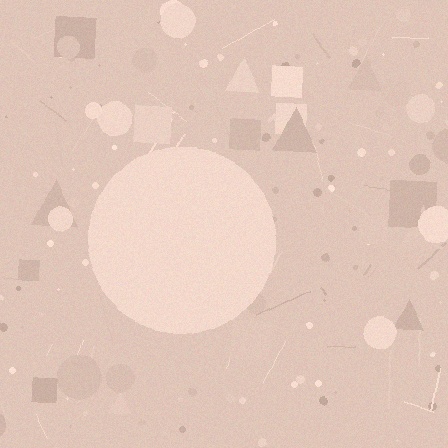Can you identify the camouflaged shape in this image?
The camouflaged shape is a circle.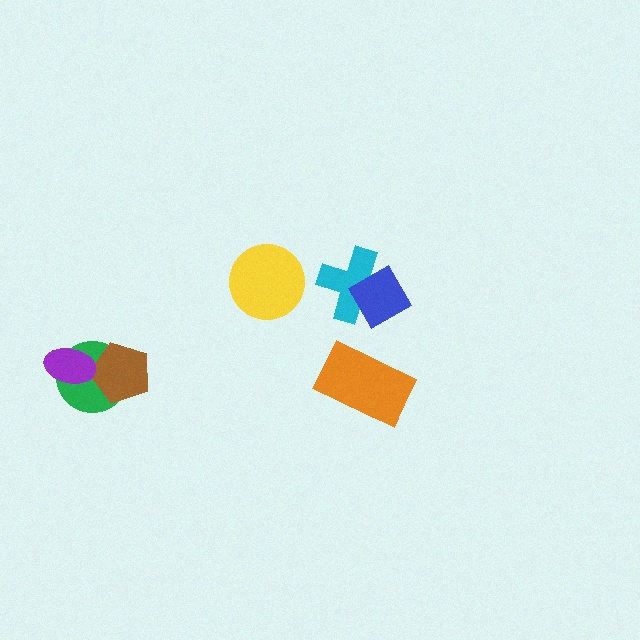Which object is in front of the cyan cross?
The blue diamond is in front of the cyan cross.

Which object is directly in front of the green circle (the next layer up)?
The brown pentagon is directly in front of the green circle.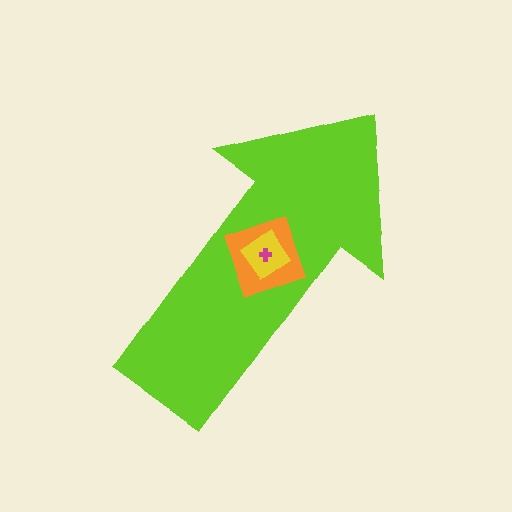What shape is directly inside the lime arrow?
The orange square.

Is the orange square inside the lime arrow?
Yes.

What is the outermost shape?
The lime arrow.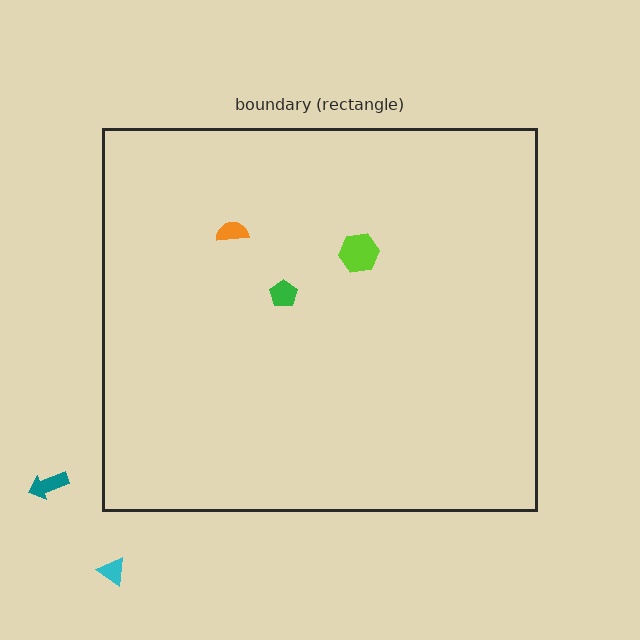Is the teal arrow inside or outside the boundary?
Outside.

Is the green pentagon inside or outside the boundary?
Inside.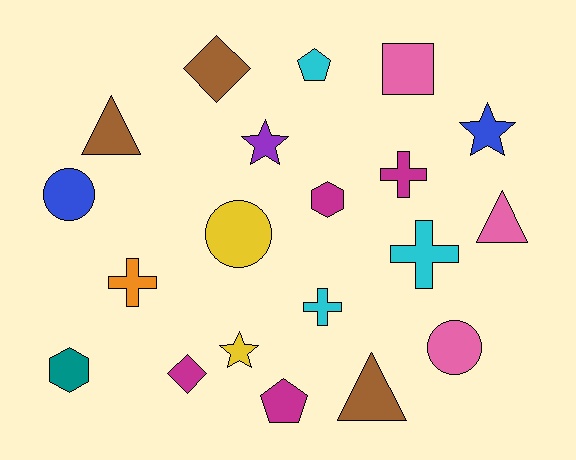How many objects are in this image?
There are 20 objects.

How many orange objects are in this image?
There is 1 orange object.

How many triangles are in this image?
There are 3 triangles.